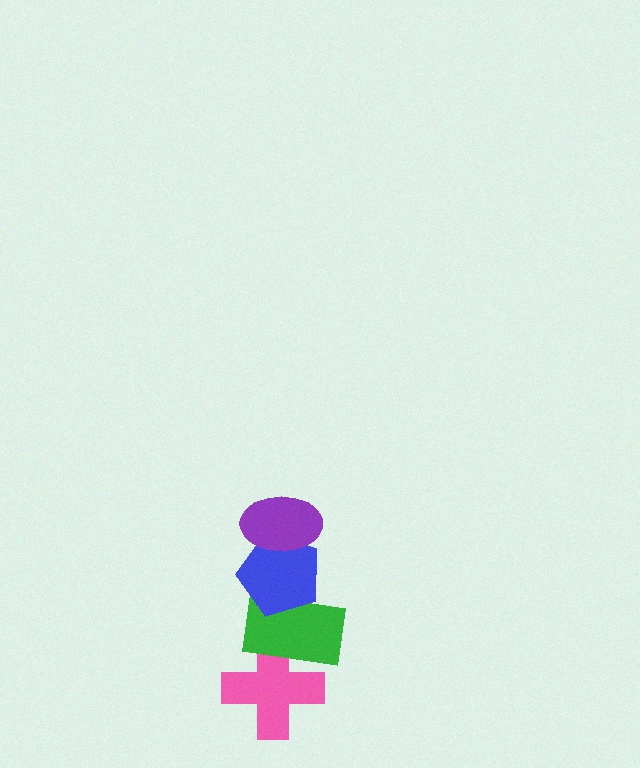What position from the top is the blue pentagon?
The blue pentagon is 2nd from the top.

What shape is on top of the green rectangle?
The blue pentagon is on top of the green rectangle.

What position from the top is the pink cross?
The pink cross is 4th from the top.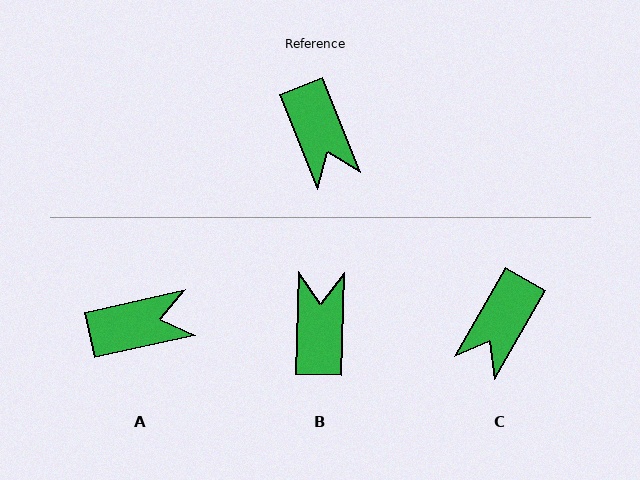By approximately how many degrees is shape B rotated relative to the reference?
Approximately 156 degrees counter-clockwise.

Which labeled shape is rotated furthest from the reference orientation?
B, about 156 degrees away.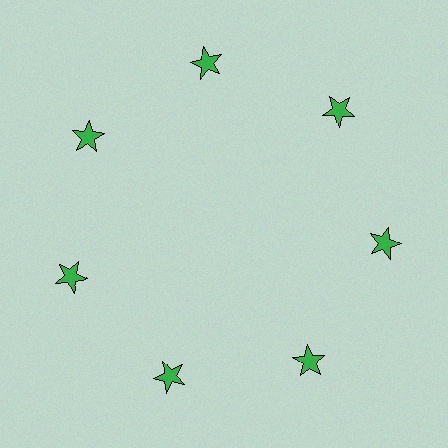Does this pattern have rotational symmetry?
Yes, this pattern has 7-fold rotational symmetry. It looks the same after rotating 51 degrees around the center.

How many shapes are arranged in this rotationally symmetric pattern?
There are 7 shapes, arranged in 7 groups of 1.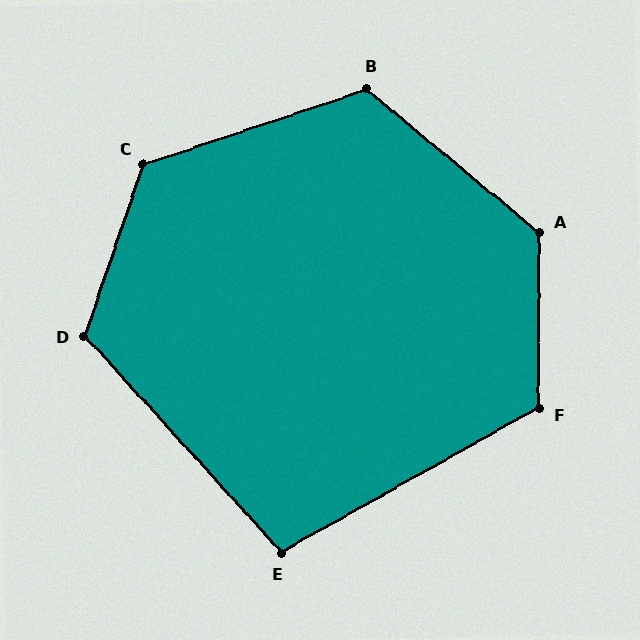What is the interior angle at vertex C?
Approximately 127 degrees (obtuse).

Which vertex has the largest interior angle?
A, at approximately 130 degrees.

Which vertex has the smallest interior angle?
E, at approximately 103 degrees.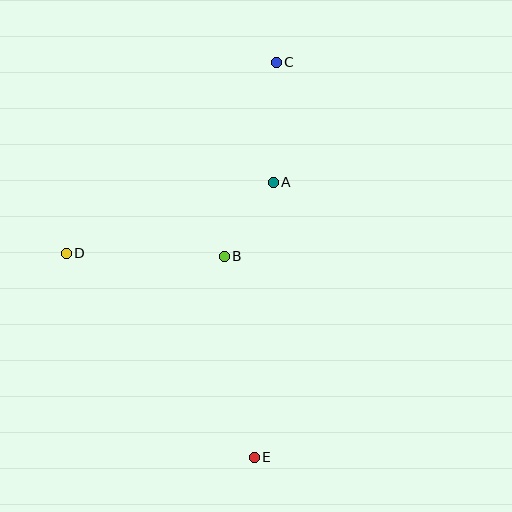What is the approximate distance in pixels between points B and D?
The distance between B and D is approximately 158 pixels.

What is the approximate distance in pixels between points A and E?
The distance between A and E is approximately 276 pixels.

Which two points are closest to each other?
Points A and B are closest to each other.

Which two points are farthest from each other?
Points C and E are farthest from each other.